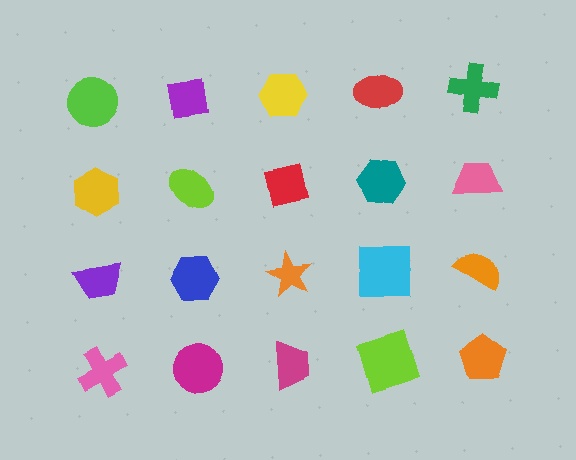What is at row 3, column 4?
A cyan square.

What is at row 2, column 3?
A red square.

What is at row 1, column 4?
A red ellipse.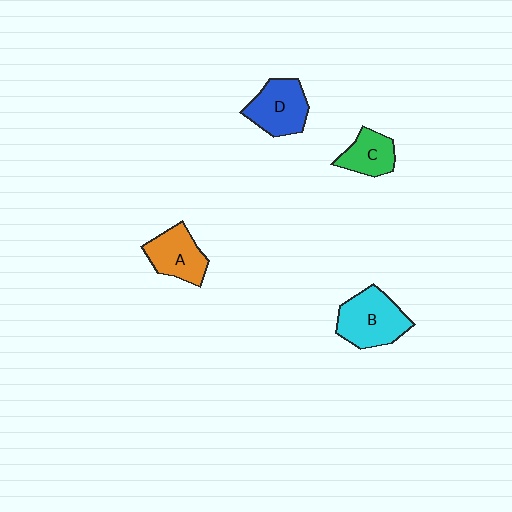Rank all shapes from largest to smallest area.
From largest to smallest: B (cyan), D (blue), A (orange), C (green).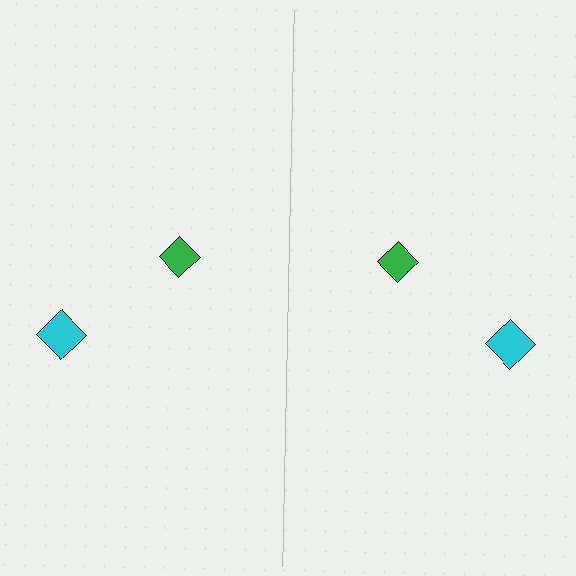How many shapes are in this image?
There are 4 shapes in this image.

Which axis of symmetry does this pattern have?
The pattern has a vertical axis of symmetry running through the center of the image.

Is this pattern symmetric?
Yes, this pattern has bilateral (reflection) symmetry.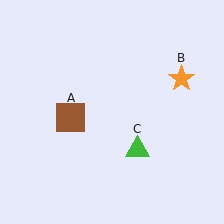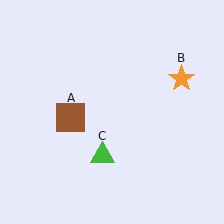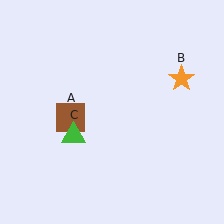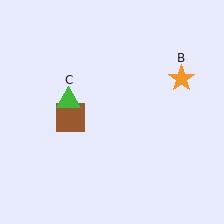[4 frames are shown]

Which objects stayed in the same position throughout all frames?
Brown square (object A) and orange star (object B) remained stationary.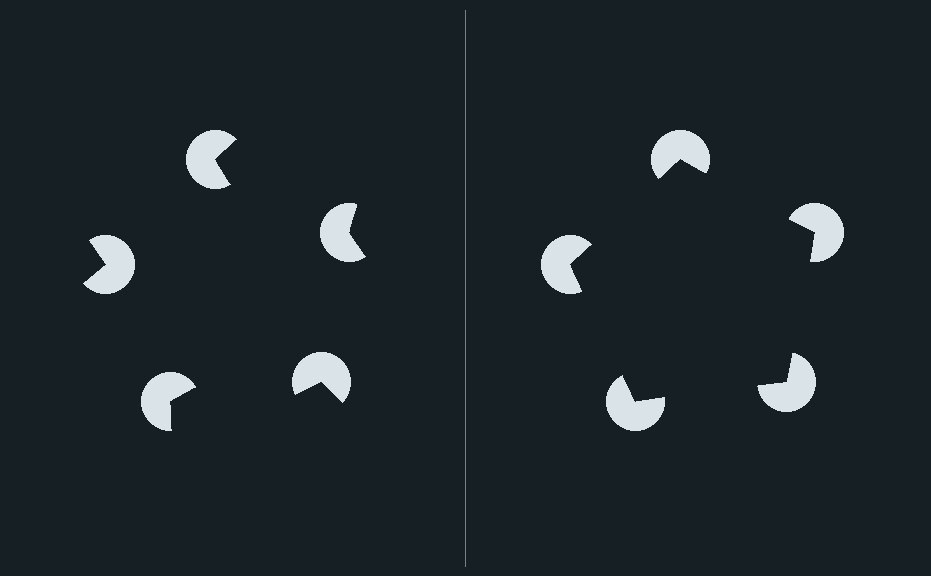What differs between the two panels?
The pac-man discs are positioned identically on both sides; only the wedge orientations differ. On the right they align to a pentagon; on the left they are misaligned.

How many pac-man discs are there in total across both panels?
10 — 5 on each side.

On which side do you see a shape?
An illusory pentagon appears on the right side. On the left side the wedge cuts are rotated, so no coherent shape forms.